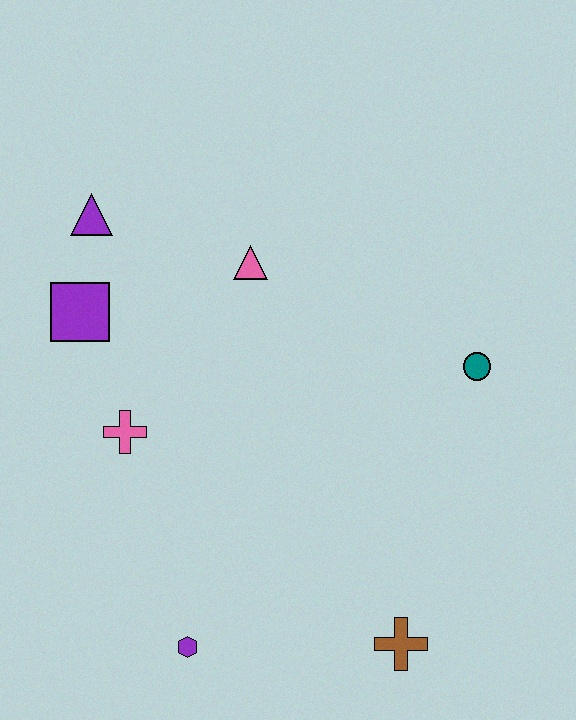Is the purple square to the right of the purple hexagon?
No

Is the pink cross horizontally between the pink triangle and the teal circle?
No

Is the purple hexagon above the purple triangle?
No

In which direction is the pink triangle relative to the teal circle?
The pink triangle is to the left of the teal circle.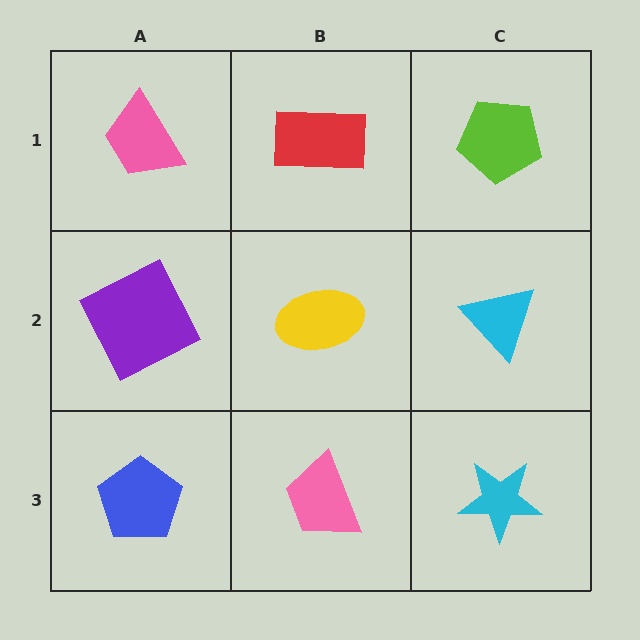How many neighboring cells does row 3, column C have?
2.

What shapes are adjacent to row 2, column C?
A lime pentagon (row 1, column C), a cyan star (row 3, column C), a yellow ellipse (row 2, column B).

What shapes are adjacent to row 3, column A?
A purple square (row 2, column A), a pink trapezoid (row 3, column B).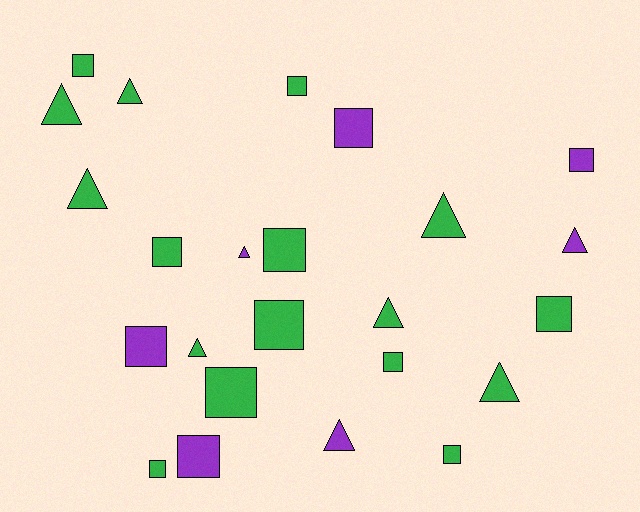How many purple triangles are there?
There are 3 purple triangles.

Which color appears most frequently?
Green, with 17 objects.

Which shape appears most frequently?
Square, with 14 objects.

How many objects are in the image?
There are 24 objects.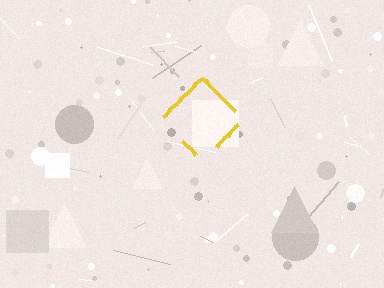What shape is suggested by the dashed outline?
The dashed outline suggests a diamond.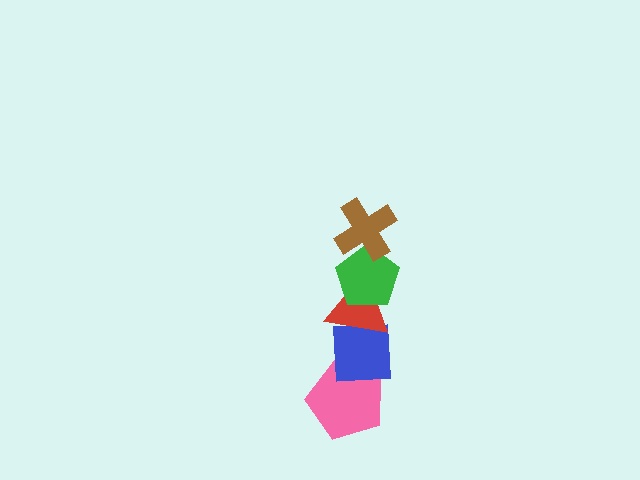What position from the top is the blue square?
The blue square is 4th from the top.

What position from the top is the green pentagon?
The green pentagon is 2nd from the top.